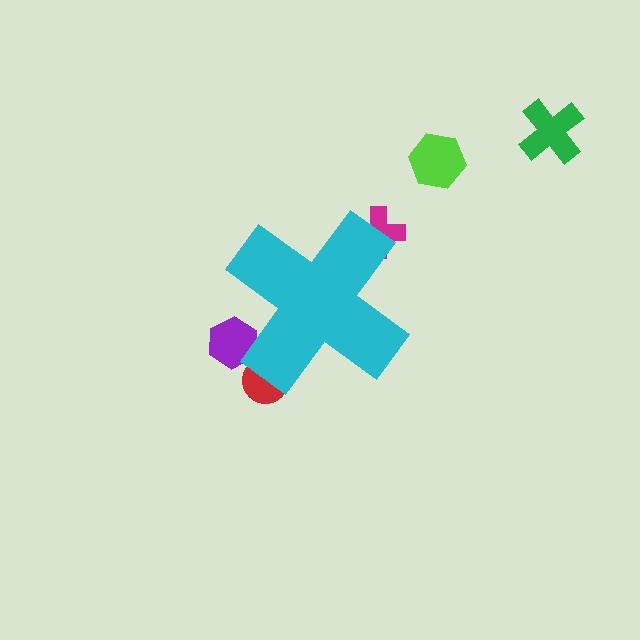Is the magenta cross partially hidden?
Yes, the magenta cross is partially hidden behind the cyan cross.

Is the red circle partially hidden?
Yes, the red circle is partially hidden behind the cyan cross.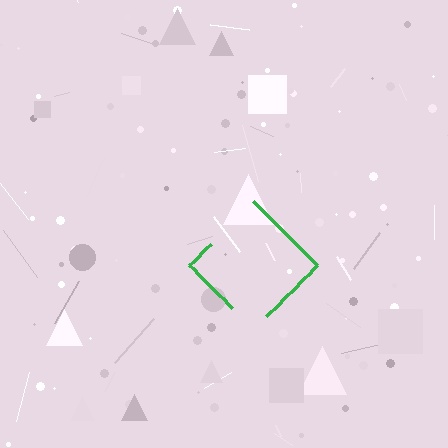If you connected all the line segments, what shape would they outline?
They would outline a diamond.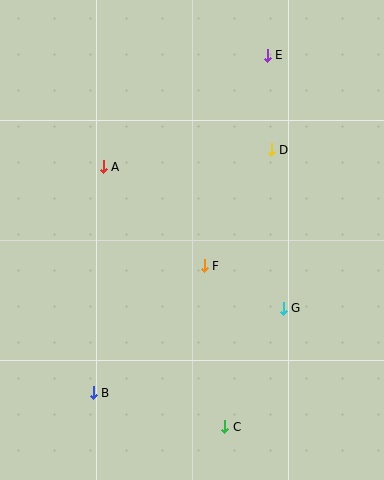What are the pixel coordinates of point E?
Point E is at (267, 55).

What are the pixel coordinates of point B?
Point B is at (93, 393).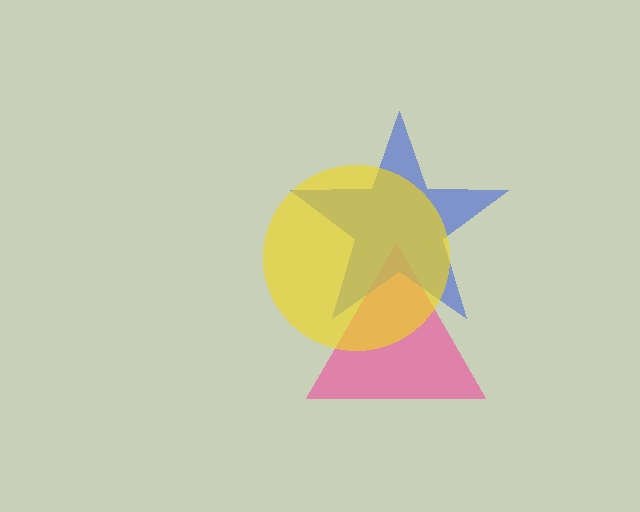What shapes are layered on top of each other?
The layered shapes are: a pink triangle, a blue star, a yellow circle.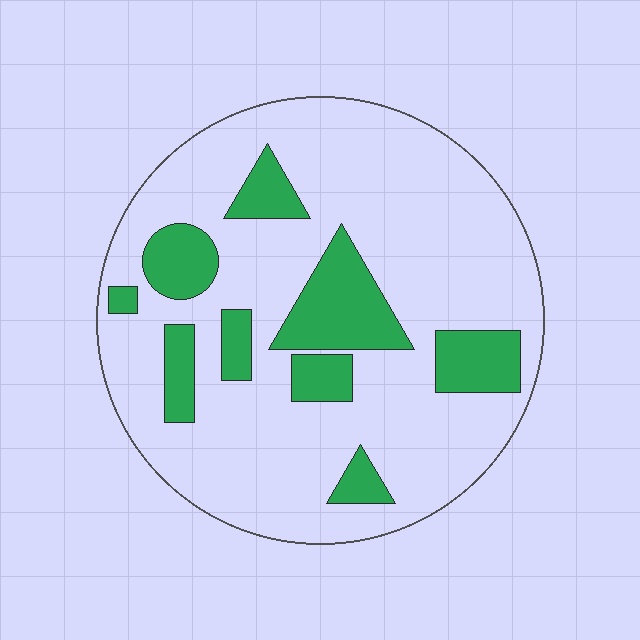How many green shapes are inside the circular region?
9.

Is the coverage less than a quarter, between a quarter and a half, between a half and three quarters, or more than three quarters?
Less than a quarter.